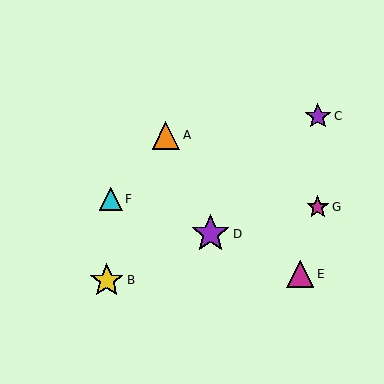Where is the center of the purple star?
The center of the purple star is at (211, 234).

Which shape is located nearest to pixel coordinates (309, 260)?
The magenta triangle (labeled E) at (300, 274) is nearest to that location.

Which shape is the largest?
The purple star (labeled D) is the largest.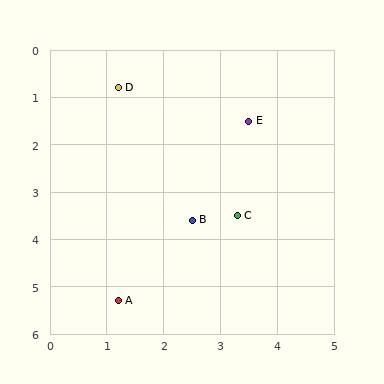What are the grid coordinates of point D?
Point D is at approximately (1.2, 0.8).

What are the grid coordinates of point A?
Point A is at approximately (1.2, 5.3).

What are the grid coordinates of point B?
Point B is at approximately (2.5, 3.6).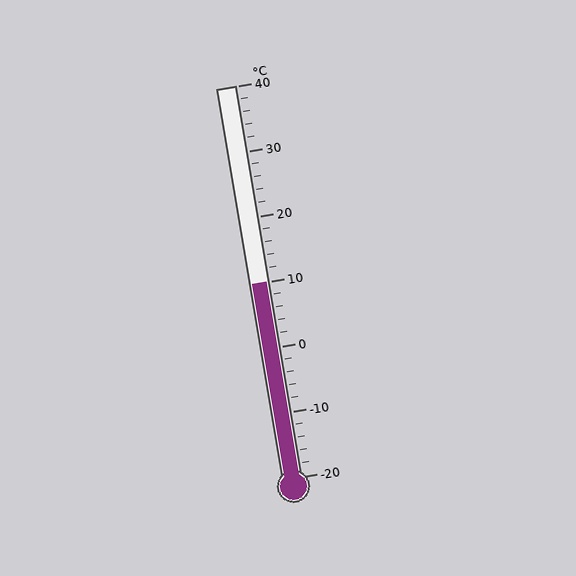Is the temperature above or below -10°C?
The temperature is above -10°C.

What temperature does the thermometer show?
The thermometer shows approximately 10°C.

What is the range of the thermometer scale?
The thermometer scale ranges from -20°C to 40°C.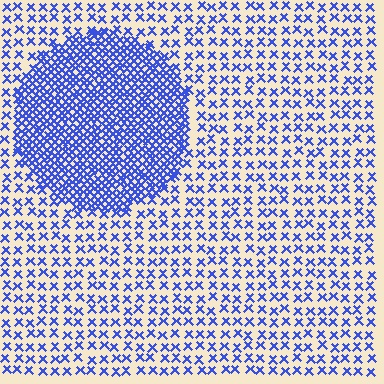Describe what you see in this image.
The image contains small blue elements arranged at two different densities. A circle-shaped region is visible where the elements are more densely packed than the surrounding area.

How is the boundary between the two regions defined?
The boundary is defined by a change in element density (approximately 2.8x ratio). All elements are the same color, size, and shape.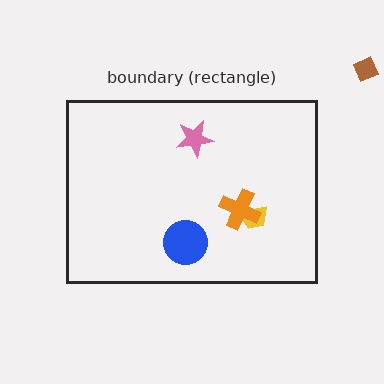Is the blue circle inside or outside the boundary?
Inside.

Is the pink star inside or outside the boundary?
Inside.